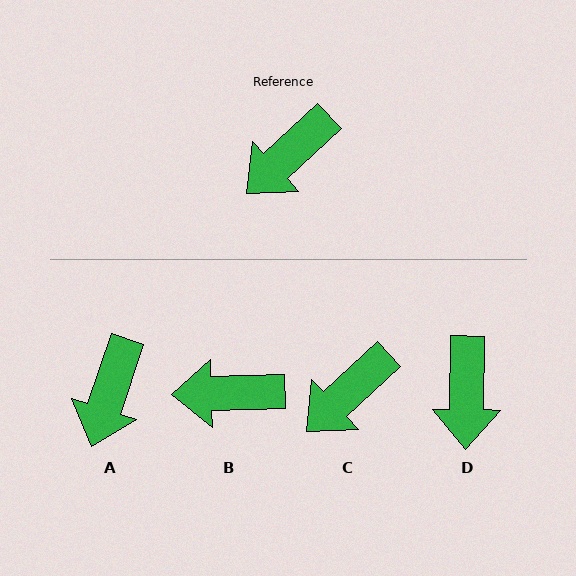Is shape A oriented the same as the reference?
No, it is off by about 28 degrees.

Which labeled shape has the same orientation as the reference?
C.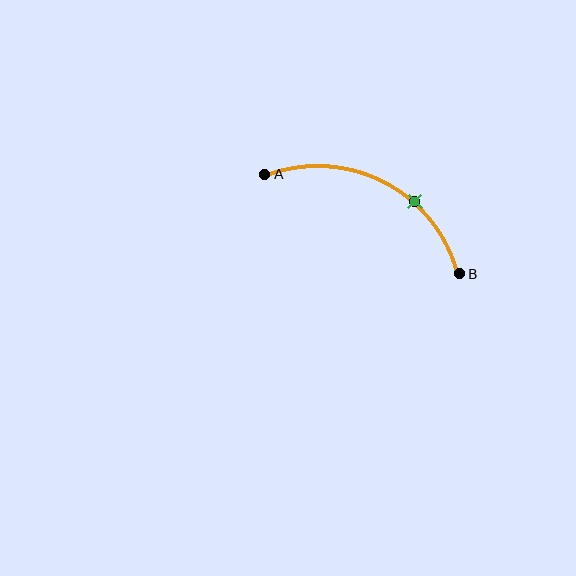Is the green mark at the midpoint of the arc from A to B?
No. The green mark lies on the arc but is closer to endpoint B. The arc midpoint would be at the point on the curve equidistant along the arc from both A and B.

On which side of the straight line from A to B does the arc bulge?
The arc bulges above the straight line connecting A and B.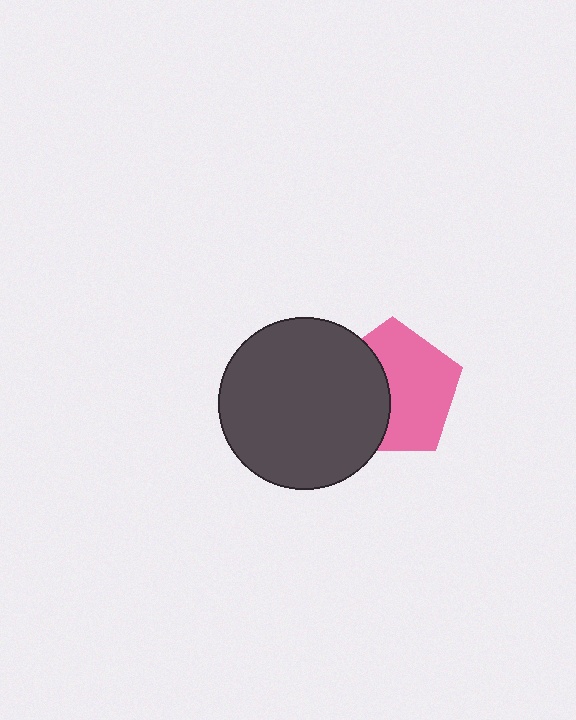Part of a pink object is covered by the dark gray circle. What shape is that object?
It is a pentagon.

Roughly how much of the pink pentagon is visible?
About half of it is visible (roughly 60%).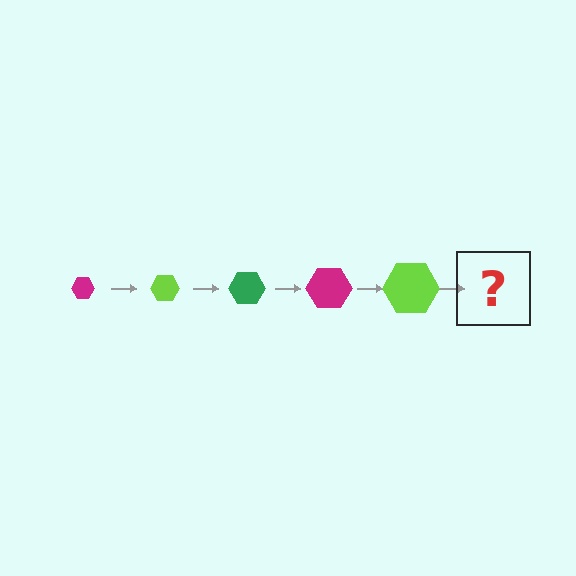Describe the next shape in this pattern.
It should be a green hexagon, larger than the previous one.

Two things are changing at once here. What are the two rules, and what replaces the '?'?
The two rules are that the hexagon grows larger each step and the color cycles through magenta, lime, and green. The '?' should be a green hexagon, larger than the previous one.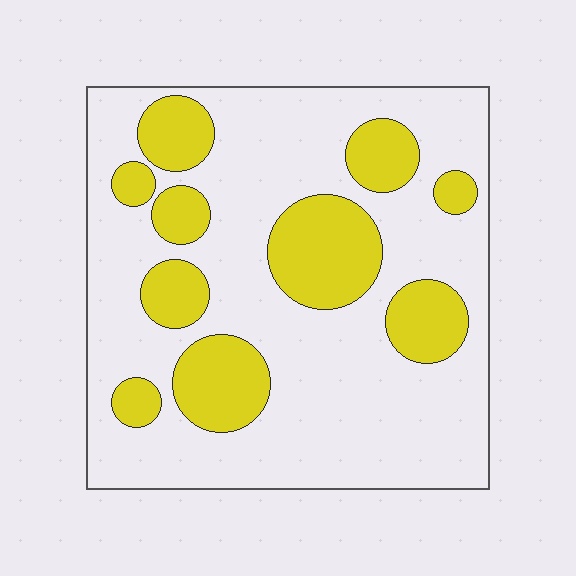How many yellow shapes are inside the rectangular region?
10.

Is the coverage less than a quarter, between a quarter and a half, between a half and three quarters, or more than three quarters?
Between a quarter and a half.